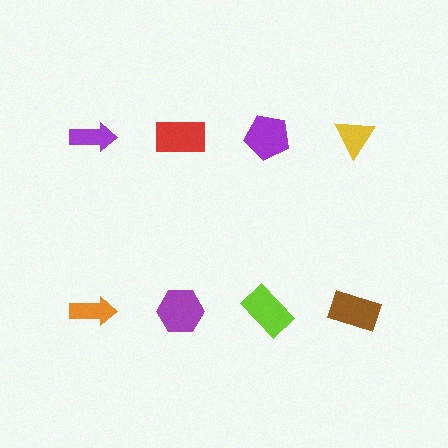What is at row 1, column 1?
A purple arrow.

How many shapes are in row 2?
4 shapes.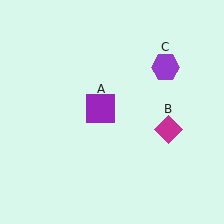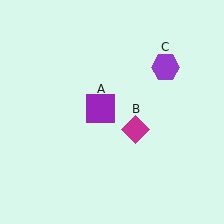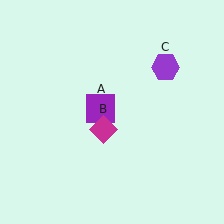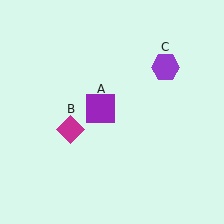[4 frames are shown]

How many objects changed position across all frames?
1 object changed position: magenta diamond (object B).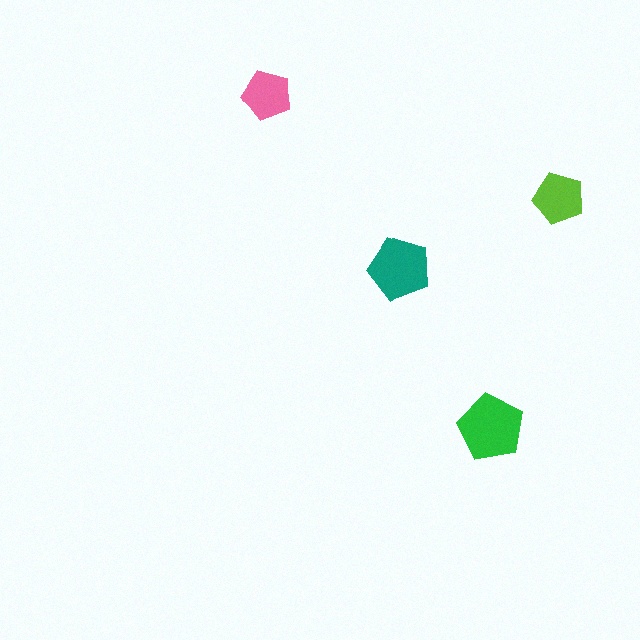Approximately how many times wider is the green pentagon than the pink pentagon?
About 1.5 times wider.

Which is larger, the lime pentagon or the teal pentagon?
The teal one.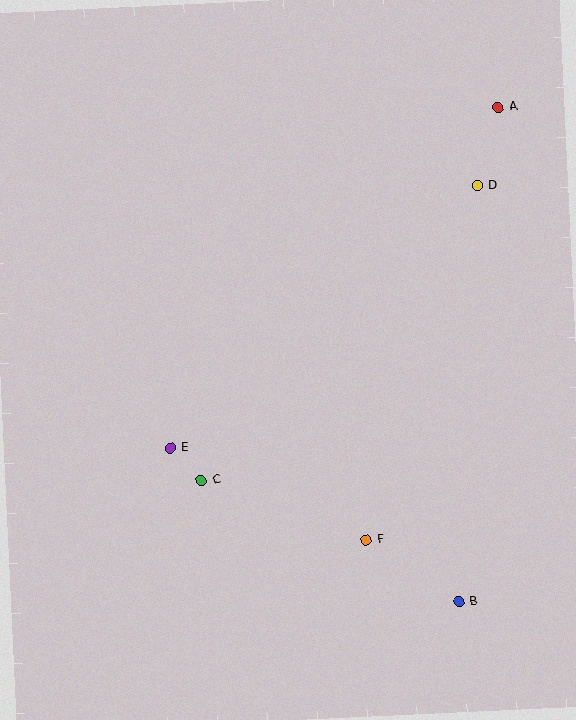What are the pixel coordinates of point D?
Point D is at (477, 186).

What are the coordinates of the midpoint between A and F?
The midpoint between A and F is at (432, 323).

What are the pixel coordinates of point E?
Point E is at (170, 448).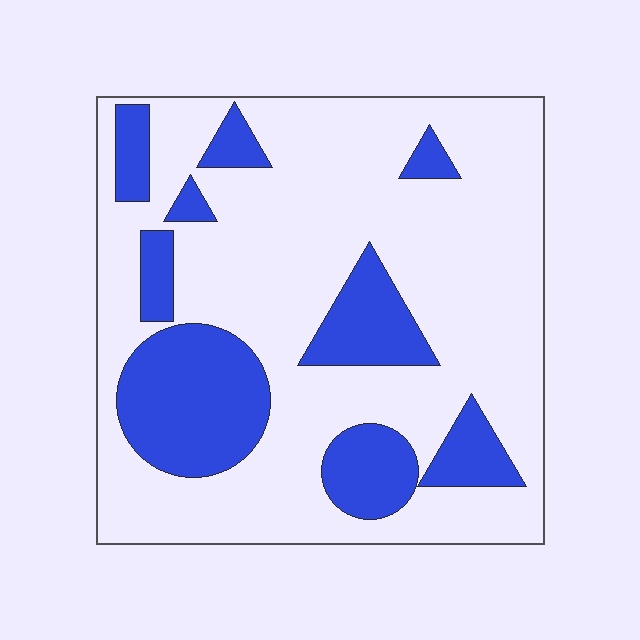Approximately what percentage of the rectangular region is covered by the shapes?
Approximately 25%.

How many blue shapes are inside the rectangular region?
9.